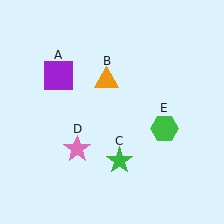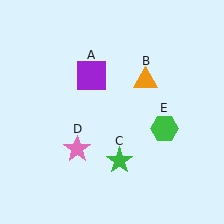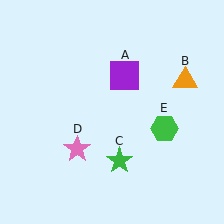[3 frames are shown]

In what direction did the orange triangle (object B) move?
The orange triangle (object B) moved right.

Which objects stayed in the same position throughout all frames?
Green star (object C) and pink star (object D) and green hexagon (object E) remained stationary.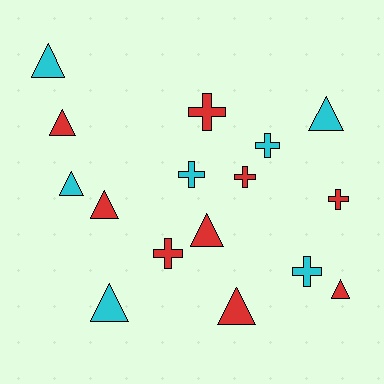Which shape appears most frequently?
Triangle, with 9 objects.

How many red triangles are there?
There are 5 red triangles.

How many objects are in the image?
There are 16 objects.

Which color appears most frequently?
Red, with 9 objects.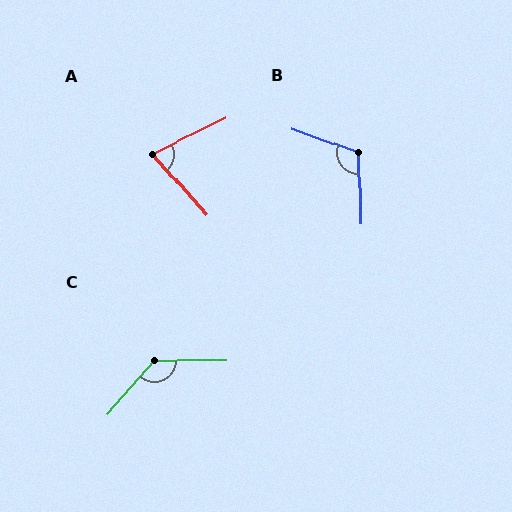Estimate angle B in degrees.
Approximately 111 degrees.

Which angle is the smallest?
A, at approximately 75 degrees.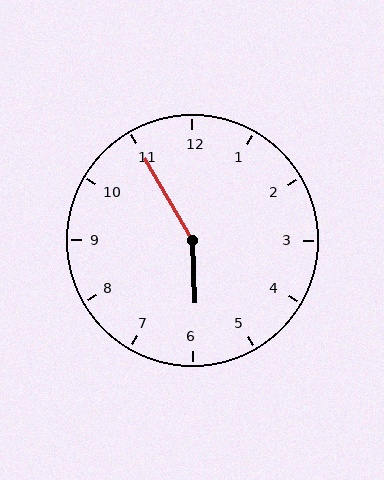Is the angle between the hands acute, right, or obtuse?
It is obtuse.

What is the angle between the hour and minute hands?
Approximately 152 degrees.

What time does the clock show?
5:55.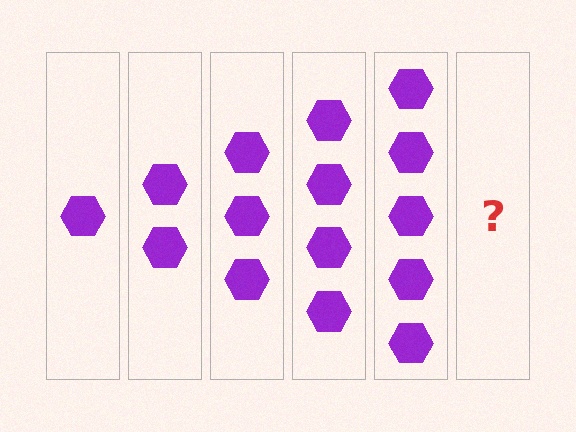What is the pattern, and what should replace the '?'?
The pattern is that each step adds one more hexagon. The '?' should be 6 hexagons.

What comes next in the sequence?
The next element should be 6 hexagons.